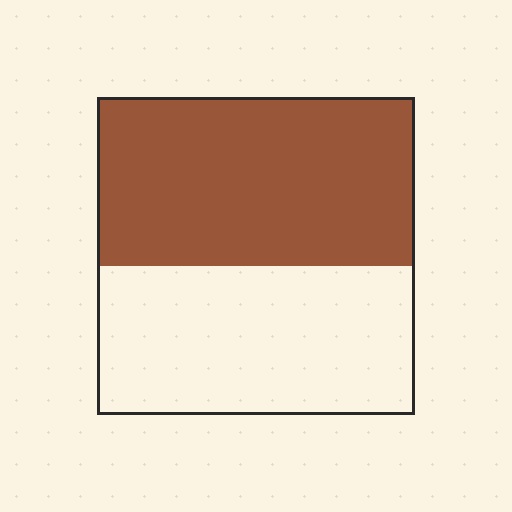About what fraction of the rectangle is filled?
About one half (1/2).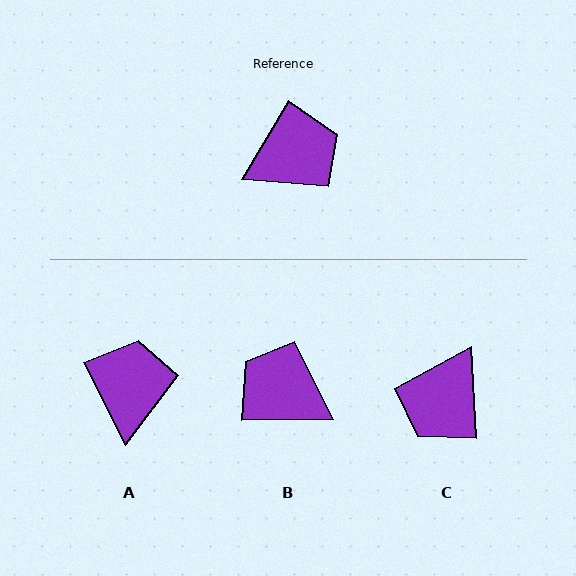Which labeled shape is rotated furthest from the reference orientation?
C, about 146 degrees away.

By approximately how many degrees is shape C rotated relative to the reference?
Approximately 146 degrees clockwise.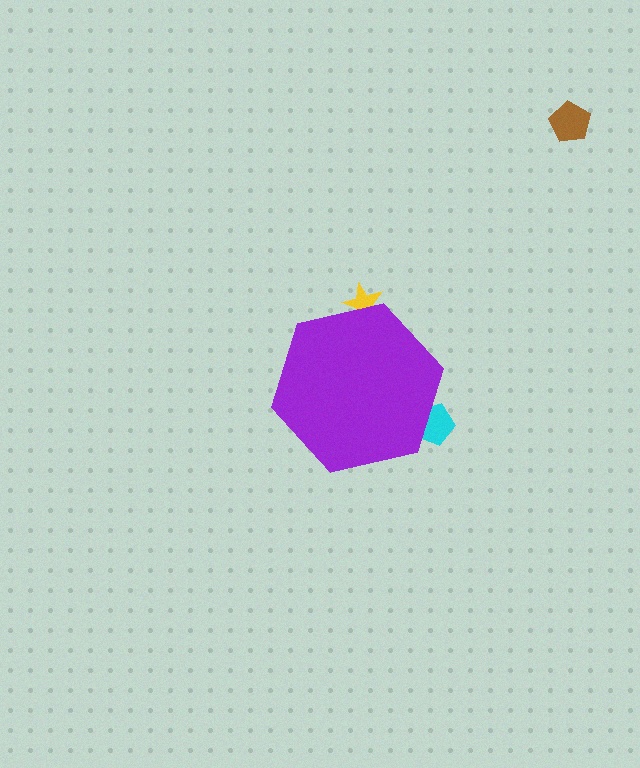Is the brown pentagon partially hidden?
No, the brown pentagon is fully visible.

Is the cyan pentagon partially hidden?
Yes, the cyan pentagon is partially hidden behind the purple hexagon.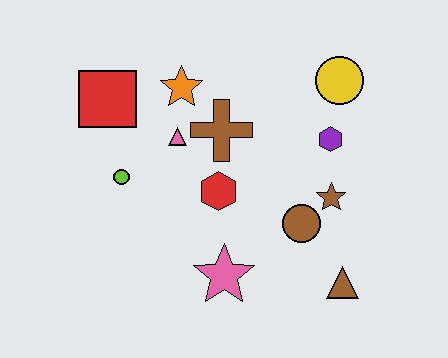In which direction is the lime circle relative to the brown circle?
The lime circle is to the left of the brown circle.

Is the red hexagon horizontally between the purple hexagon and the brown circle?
No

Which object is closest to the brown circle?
The brown star is closest to the brown circle.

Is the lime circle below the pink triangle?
Yes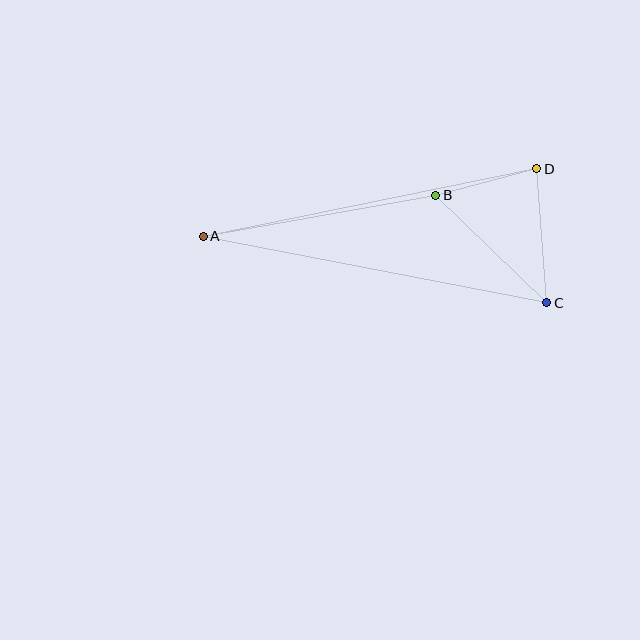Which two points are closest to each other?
Points B and D are closest to each other.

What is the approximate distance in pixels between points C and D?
The distance between C and D is approximately 134 pixels.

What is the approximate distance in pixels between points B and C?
The distance between B and C is approximately 154 pixels.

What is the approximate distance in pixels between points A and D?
The distance between A and D is approximately 340 pixels.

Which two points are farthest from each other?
Points A and C are farthest from each other.